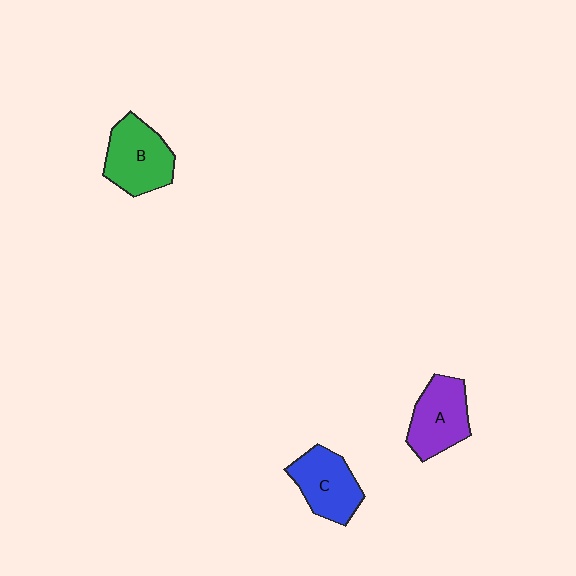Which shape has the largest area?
Shape B (green).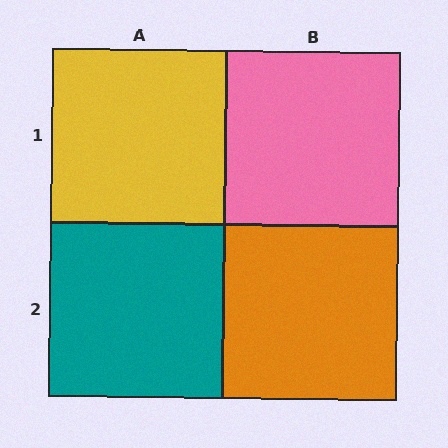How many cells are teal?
1 cell is teal.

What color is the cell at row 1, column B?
Pink.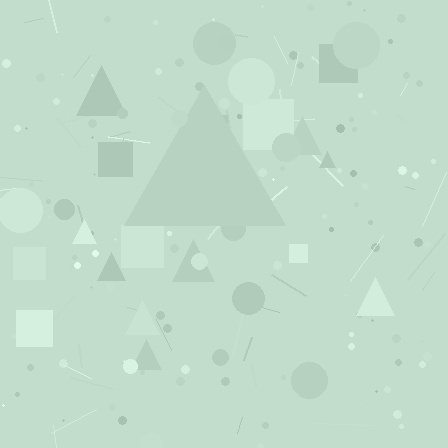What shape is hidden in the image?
A triangle is hidden in the image.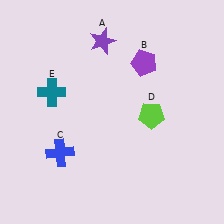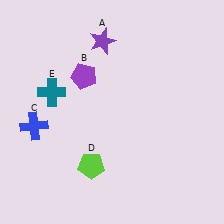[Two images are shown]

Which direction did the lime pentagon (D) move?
The lime pentagon (D) moved left.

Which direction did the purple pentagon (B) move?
The purple pentagon (B) moved left.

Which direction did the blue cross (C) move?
The blue cross (C) moved up.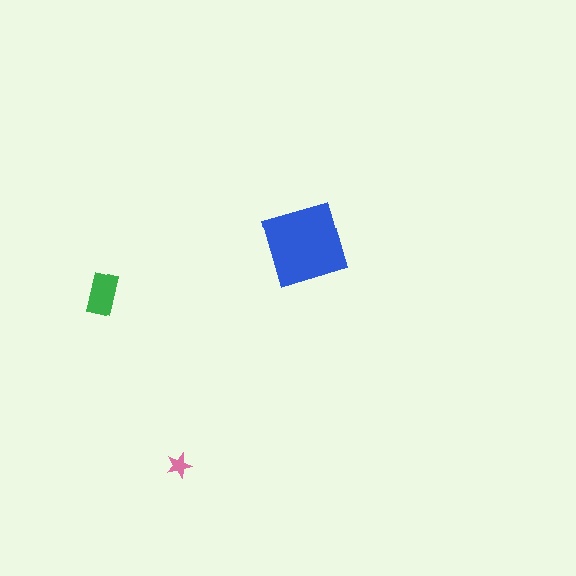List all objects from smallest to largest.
The pink star, the green rectangle, the blue diamond.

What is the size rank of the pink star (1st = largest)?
3rd.